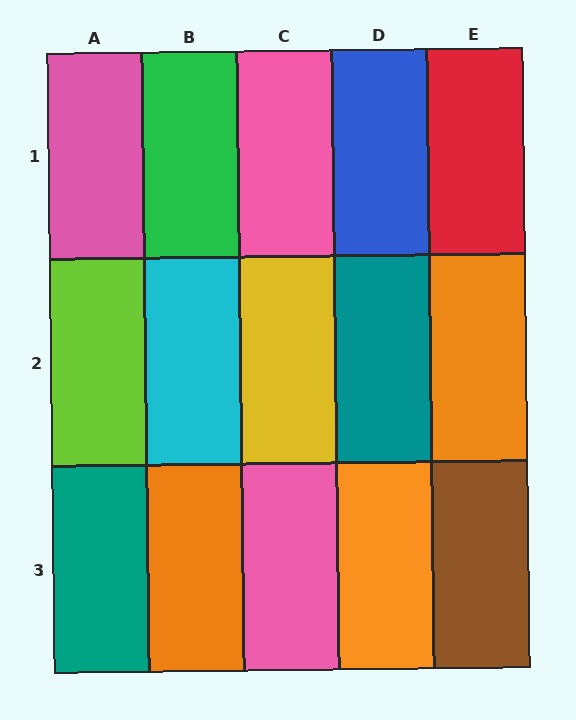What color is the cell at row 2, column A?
Lime.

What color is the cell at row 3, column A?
Teal.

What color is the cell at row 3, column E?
Brown.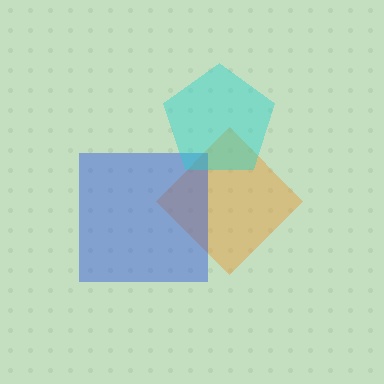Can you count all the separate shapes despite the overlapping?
Yes, there are 3 separate shapes.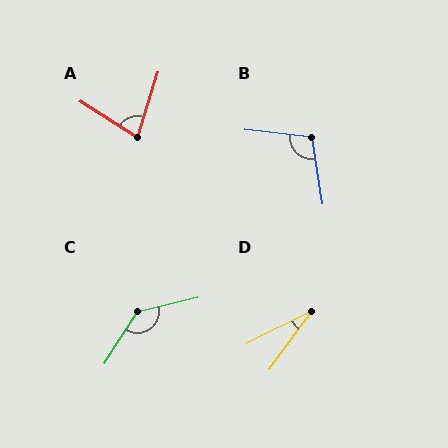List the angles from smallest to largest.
D (28°), A (76°), B (105°), C (136°).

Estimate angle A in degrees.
Approximately 76 degrees.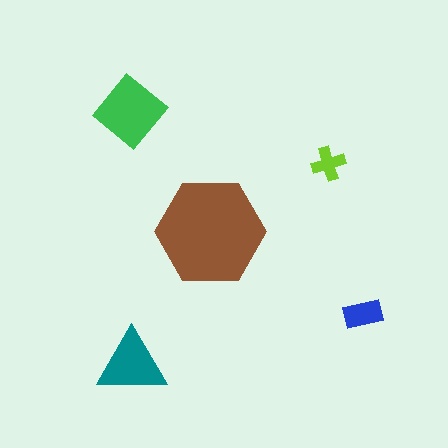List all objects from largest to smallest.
The brown hexagon, the green diamond, the teal triangle, the blue rectangle, the lime cross.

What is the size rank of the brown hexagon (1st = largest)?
1st.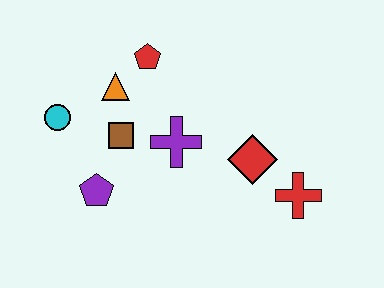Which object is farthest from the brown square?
The red cross is farthest from the brown square.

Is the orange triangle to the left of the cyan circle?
No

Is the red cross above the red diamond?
No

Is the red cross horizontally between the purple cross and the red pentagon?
No